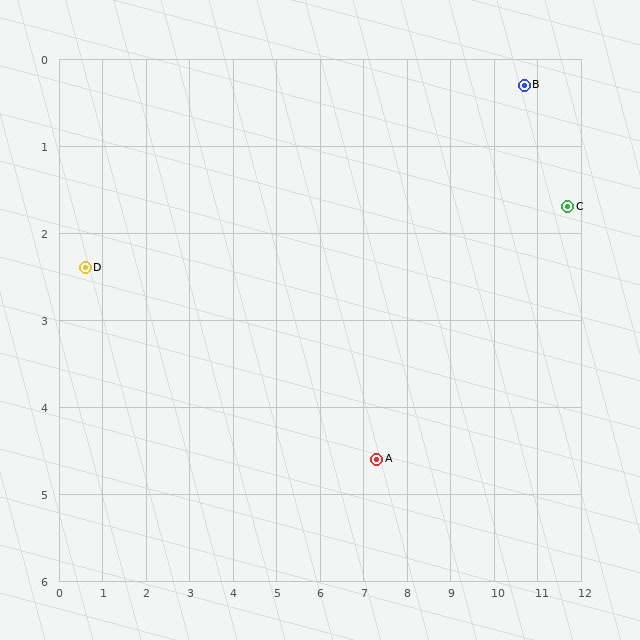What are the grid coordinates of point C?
Point C is at approximately (11.7, 1.7).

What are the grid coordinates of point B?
Point B is at approximately (10.7, 0.3).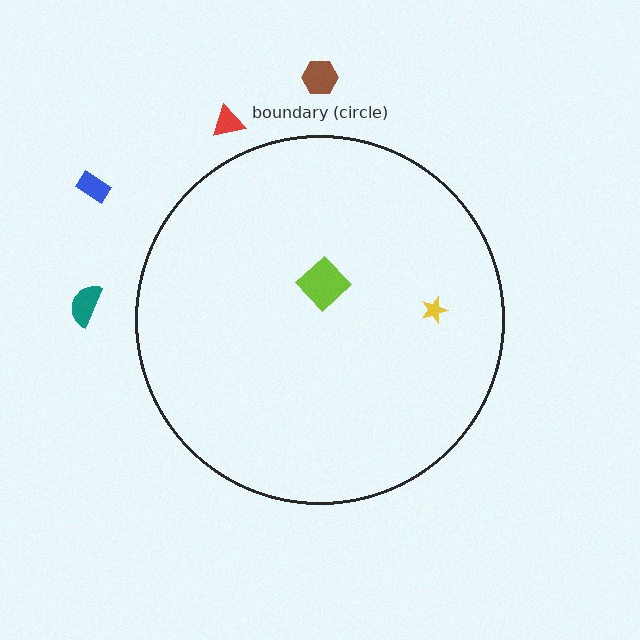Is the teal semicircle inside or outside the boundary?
Outside.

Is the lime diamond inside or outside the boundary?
Inside.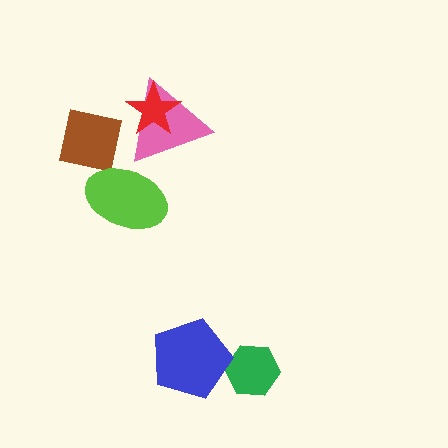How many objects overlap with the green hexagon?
1 object overlaps with the green hexagon.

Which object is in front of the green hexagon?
The blue pentagon is in front of the green hexagon.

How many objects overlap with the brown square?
2 objects overlap with the brown square.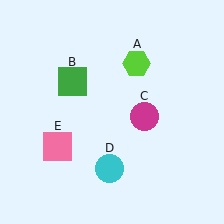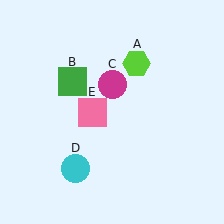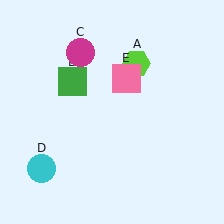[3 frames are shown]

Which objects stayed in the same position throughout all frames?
Lime hexagon (object A) and green square (object B) remained stationary.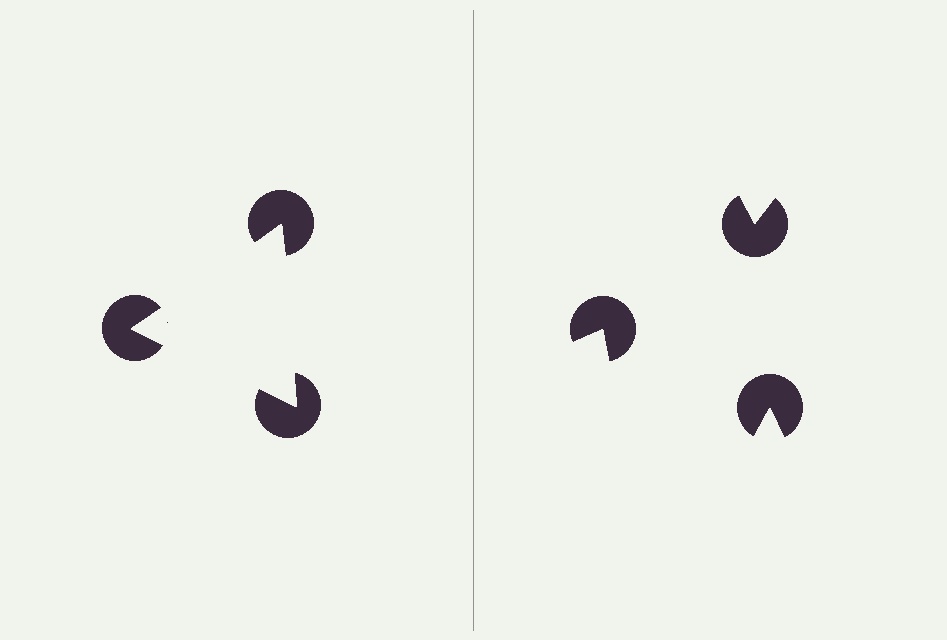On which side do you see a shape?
An illusory triangle appears on the left side. On the right side the wedge cuts are rotated, so no coherent shape forms.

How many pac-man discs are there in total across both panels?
6 — 3 on each side.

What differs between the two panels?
The pac-man discs are positioned identically on both sides; only the wedge orientations differ. On the left they align to a triangle; on the right they are misaligned.